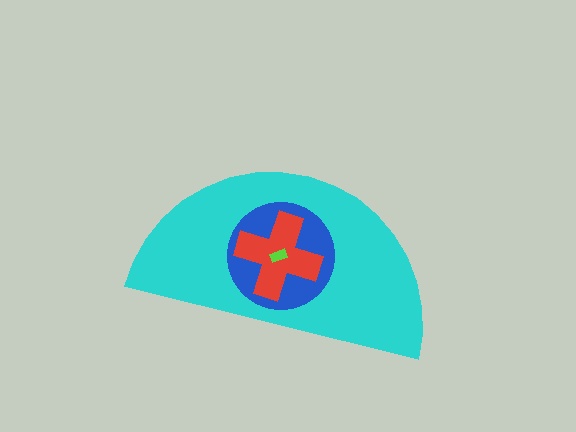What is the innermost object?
The lime rectangle.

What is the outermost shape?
The cyan semicircle.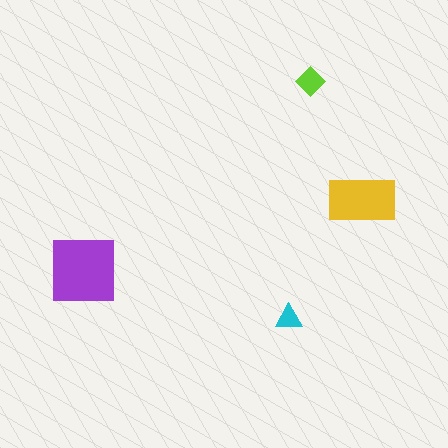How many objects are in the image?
There are 4 objects in the image.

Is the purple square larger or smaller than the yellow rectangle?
Larger.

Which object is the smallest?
The cyan triangle.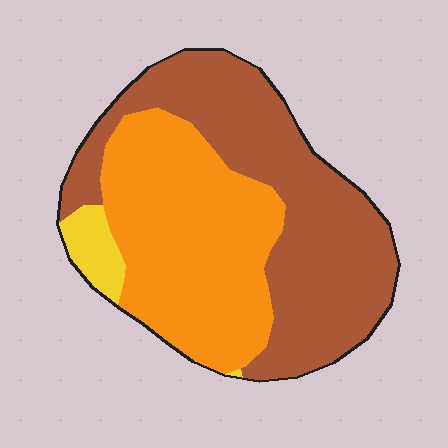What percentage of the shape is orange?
Orange covers roughly 45% of the shape.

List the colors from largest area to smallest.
From largest to smallest: brown, orange, yellow.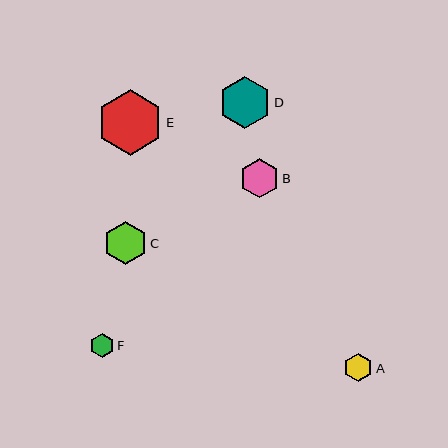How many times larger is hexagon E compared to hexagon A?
Hexagon E is approximately 2.3 times the size of hexagon A.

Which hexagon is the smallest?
Hexagon F is the smallest with a size of approximately 24 pixels.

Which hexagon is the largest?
Hexagon E is the largest with a size of approximately 66 pixels.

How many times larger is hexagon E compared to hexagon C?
Hexagon E is approximately 1.5 times the size of hexagon C.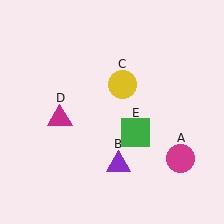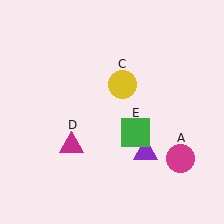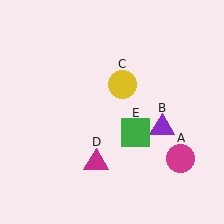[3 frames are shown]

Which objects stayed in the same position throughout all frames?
Magenta circle (object A) and yellow circle (object C) and green square (object E) remained stationary.